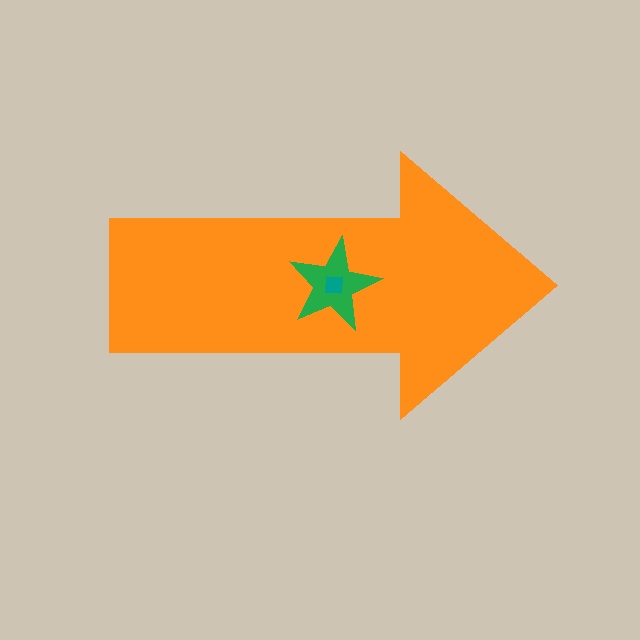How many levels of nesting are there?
3.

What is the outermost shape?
The orange arrow.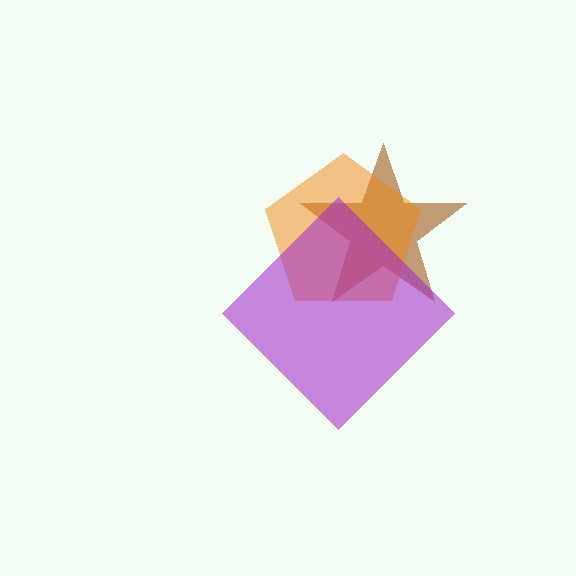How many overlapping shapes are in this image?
There are 3 overlapping shapes in the image.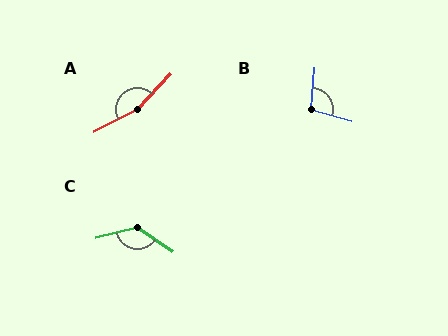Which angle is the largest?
A, at approximately 161 degrees.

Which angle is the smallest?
B, at approximately 101 degrees.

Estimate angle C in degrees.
Approximately 131 degrees.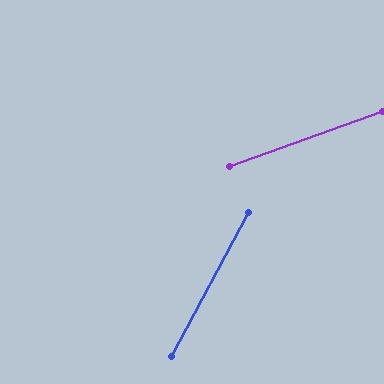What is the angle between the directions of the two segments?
Approximately 42 degrees.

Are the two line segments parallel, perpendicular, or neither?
Neither parallel nor perpendicular — they differ by about 42°.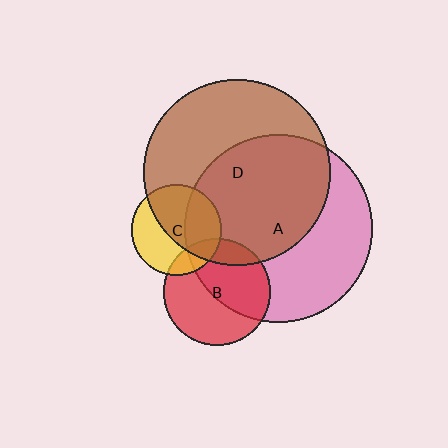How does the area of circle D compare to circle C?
Approximately 4.3 times.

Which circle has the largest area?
Circle A (pink).